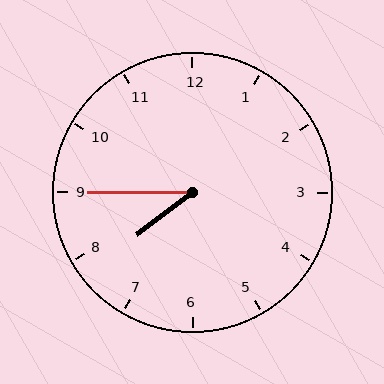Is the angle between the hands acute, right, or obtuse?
It is acute.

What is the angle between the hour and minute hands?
Approximately 38 degrees.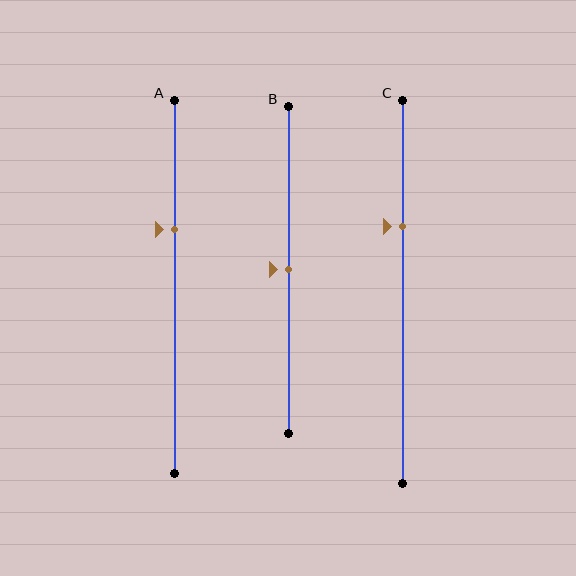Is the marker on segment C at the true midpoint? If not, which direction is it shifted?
No, the marker on segment C is shifted upward by about 17% of the segment length.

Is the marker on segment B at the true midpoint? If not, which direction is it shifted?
Yes, the marker on segment B is at the true midpoint.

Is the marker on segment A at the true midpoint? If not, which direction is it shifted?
No, the marker on segment A is shifted upward by about 15% of the segment length.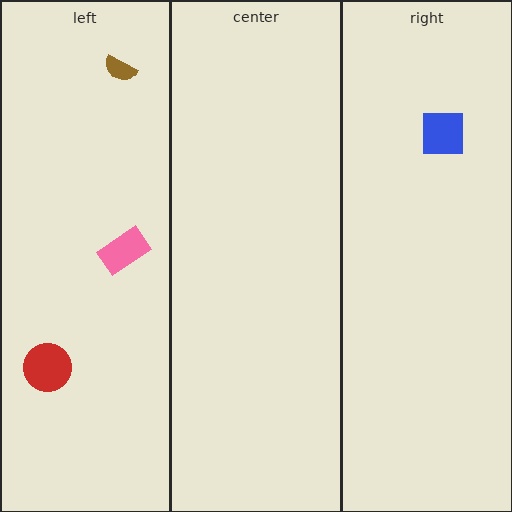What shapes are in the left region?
The red circle, the brown semicircle, the pink rectangle.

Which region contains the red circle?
The left region.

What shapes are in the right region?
The blue square.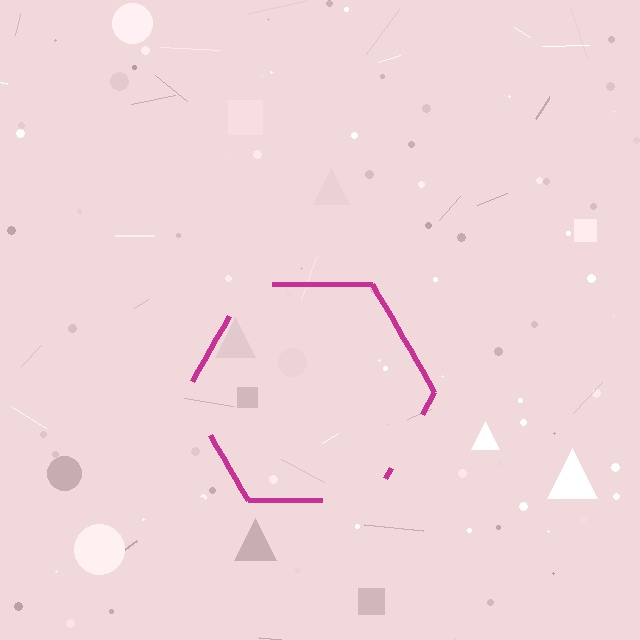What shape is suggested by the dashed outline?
The dashed outline suggests a hexagon.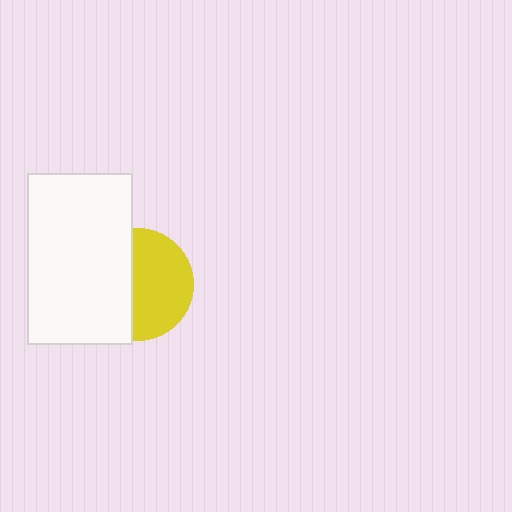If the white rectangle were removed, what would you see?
You would see the complete yellow circle.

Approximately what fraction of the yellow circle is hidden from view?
Roughly 45% of the yellow circle is hidden behind the white rectangle.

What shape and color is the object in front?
The object in front is a white rectangle.